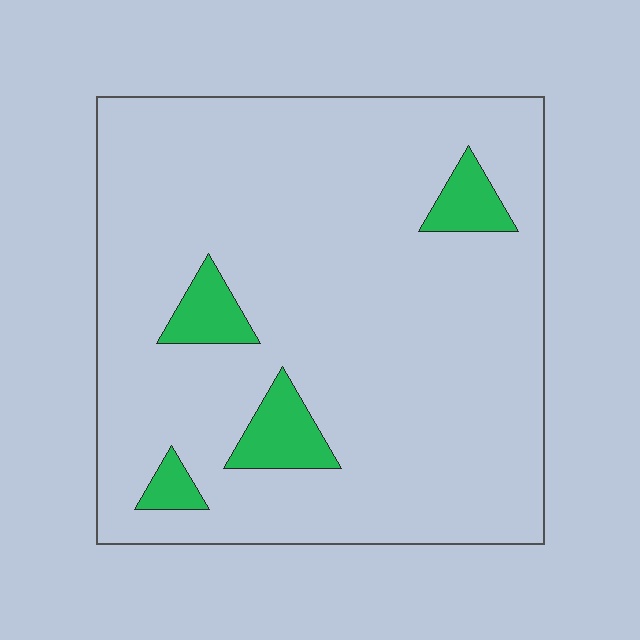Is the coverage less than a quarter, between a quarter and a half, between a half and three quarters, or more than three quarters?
Less than a quarter.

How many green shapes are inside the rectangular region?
4.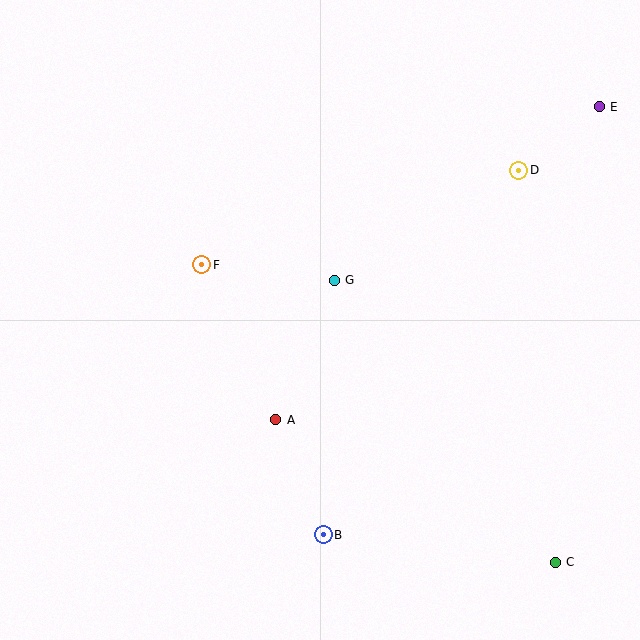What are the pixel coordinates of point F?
Point F is at (202, 265).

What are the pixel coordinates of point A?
Point A is at (276, 420).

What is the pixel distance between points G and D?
The distance between G and D is 215 pixels.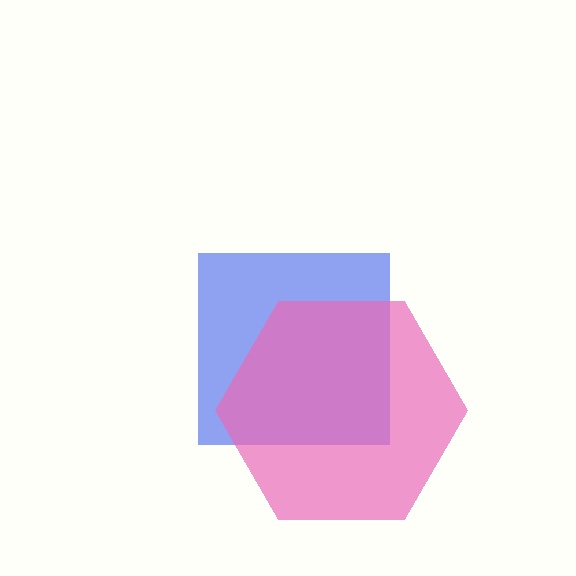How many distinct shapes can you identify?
There are 2 distinct shapes: a blue square, a pink hexagon.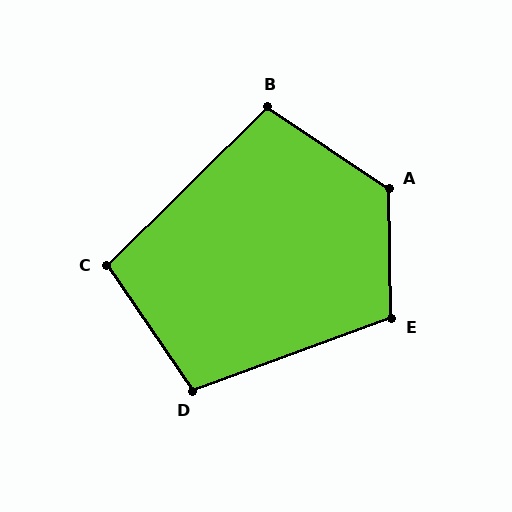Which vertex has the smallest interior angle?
C, at approximately 100 degrees.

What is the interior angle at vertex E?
Approximately 109 degrees (obtuse).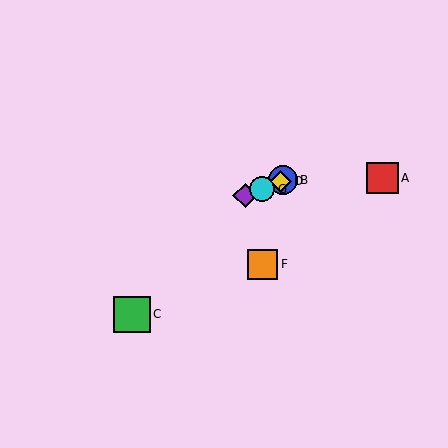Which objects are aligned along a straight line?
Objects B, D, E, G are aligned along a straight line.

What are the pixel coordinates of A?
Object A is at (383, 178).